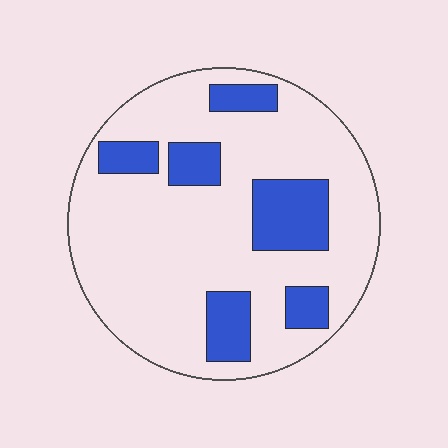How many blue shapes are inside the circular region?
6.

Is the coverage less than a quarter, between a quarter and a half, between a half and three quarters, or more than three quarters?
Less than a quarter.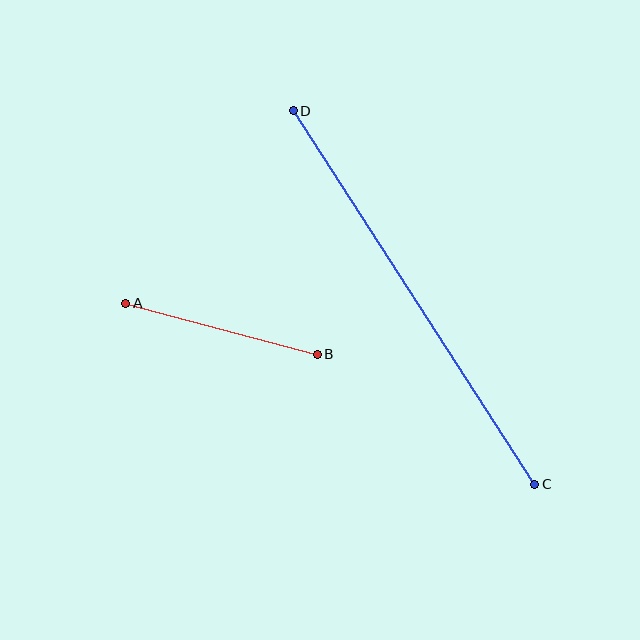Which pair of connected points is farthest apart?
Points C and D are farthest apart.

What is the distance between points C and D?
The distance is approximately 445 pixels.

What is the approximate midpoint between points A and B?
The midpoint is at approximately (221, 329) pixels.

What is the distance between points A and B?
The distance is approximately 198 pixels.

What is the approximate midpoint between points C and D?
The midpoint is at approximately (414, 298) pixels.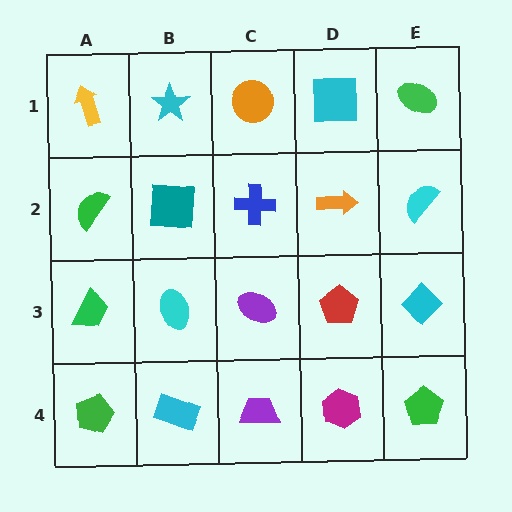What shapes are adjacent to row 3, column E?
A cyan semicircle (row 2, column E), a green pentagon (row 4, column E), a red pentagon (row 3, column D).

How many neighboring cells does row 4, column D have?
3.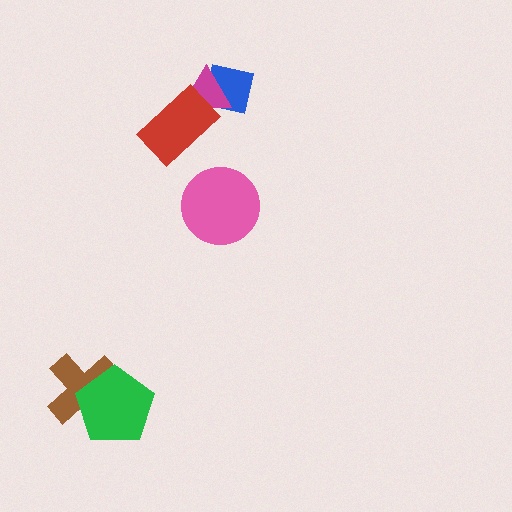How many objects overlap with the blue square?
1 object overlaps with the blue square.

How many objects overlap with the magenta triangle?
2 objects overlap with the magenta triangle.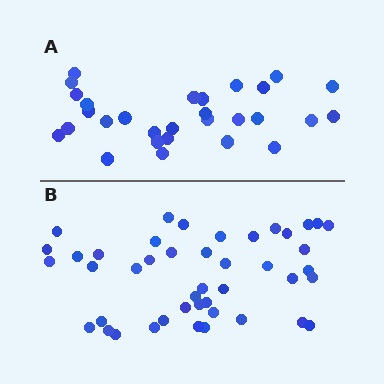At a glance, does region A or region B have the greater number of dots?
Region B (the bottom region) has more dots.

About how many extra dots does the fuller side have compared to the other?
Region B has approximately 15 more dots than region A.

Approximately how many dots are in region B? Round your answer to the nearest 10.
About 40 dots. (The exact count is 44, which rounds to 40.)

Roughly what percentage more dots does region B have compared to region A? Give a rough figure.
About 50% more.